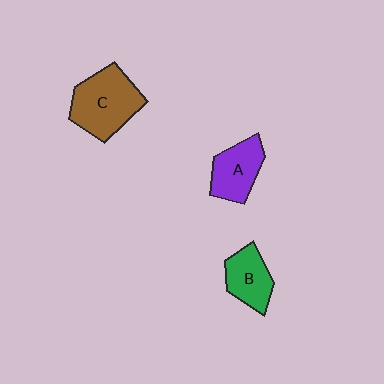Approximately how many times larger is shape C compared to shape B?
Approximately 1.6 times.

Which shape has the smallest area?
Shape B (green).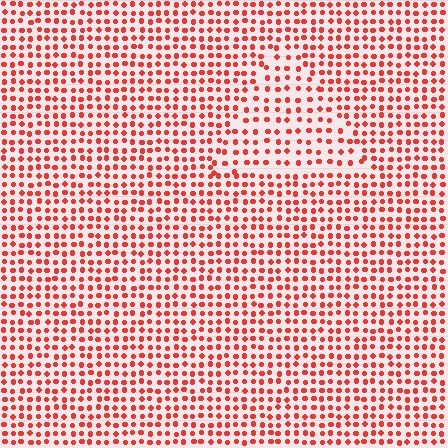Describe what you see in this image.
The image contains small red elements arranged at two different densities. A triangle-shaped region is visible where the elements are less densely packed than the surrounding area.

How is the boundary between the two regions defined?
The boundary is defined by a change in element density (approximately 1.5x ratio). All elements are the same color, size, and shape.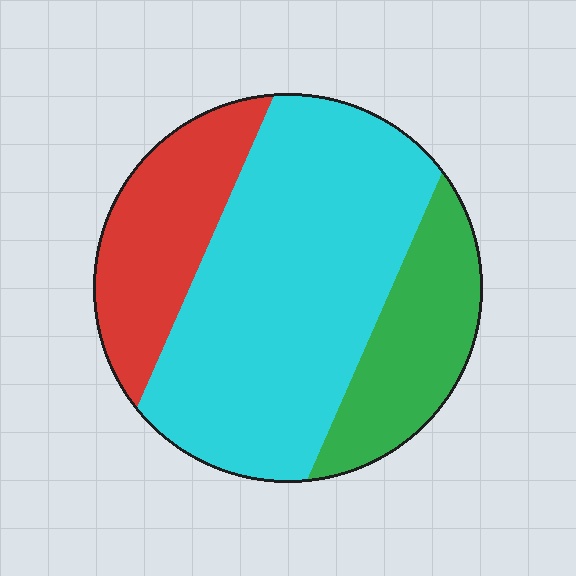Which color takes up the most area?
Cyan, at roughly 60%.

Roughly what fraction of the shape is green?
Green covers about 20% of the shape.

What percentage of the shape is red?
Red covers around 20% of the shape.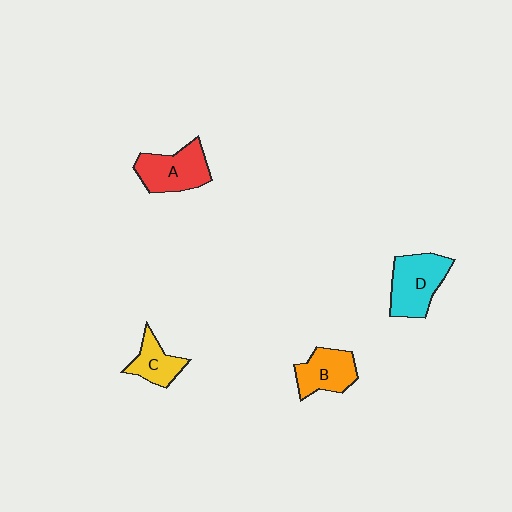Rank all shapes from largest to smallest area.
From largest to smallest: D (cyan), A (red), B (orange), C (yellow).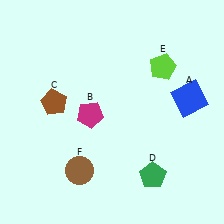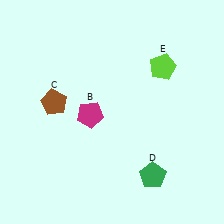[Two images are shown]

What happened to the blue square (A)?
The blue square (A) was removed in Image 2. It was in the top-right area of Image 1.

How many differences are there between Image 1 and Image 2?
There are 2 differences between the two images.